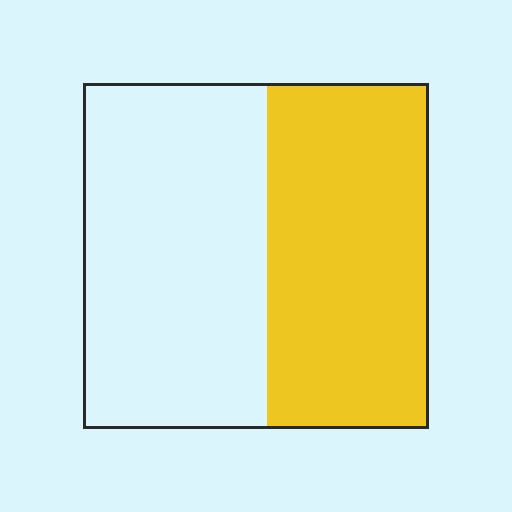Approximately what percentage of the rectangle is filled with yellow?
Approximately 45%.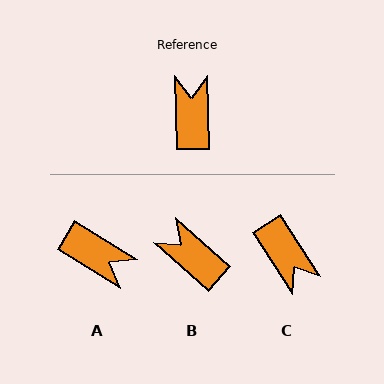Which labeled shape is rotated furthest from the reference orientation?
C, about 149 degrees away.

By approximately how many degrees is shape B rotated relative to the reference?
Approximately 47 degrees counter-clockwise.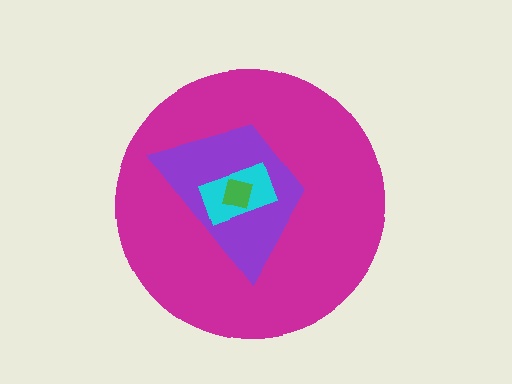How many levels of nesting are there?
4.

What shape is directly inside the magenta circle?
The purple trapezoid.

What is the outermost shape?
The magenta circle.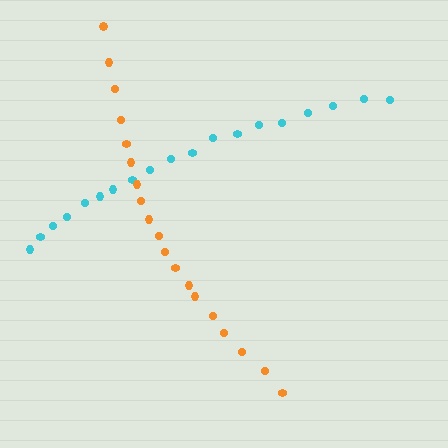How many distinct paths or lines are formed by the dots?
There are 2 distinct paths.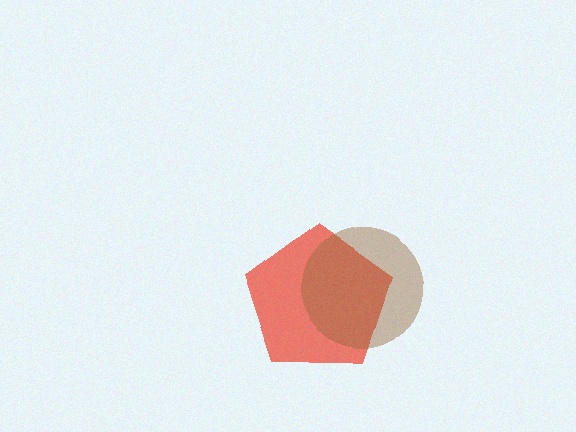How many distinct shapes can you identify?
There are 2 distinct shapes: a red pentagon, a brown circle.